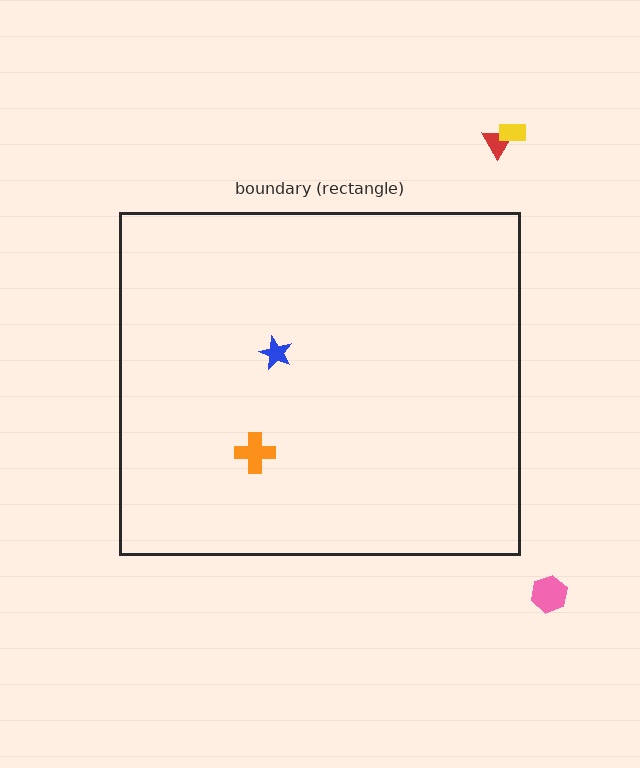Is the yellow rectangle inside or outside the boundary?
Outside.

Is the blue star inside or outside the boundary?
Inside.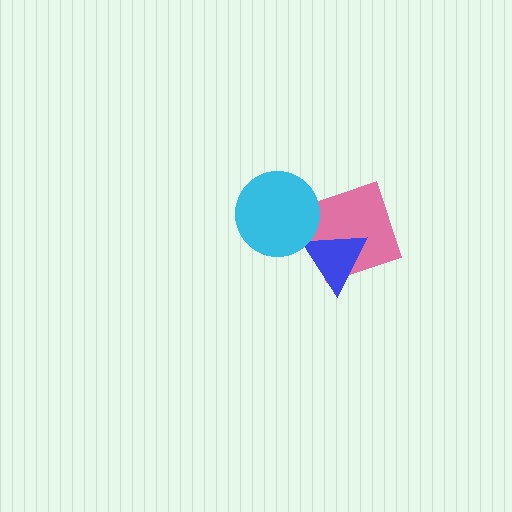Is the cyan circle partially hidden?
No, no other shape covers it.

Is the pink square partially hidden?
Yes, it is partially covered by another shape.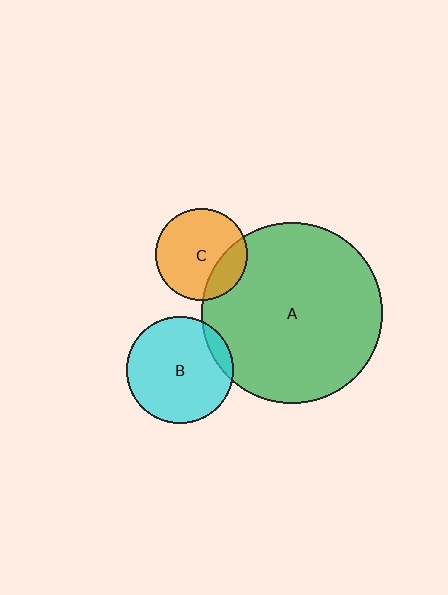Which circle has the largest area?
Circle A (green).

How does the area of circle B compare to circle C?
Approximately 1.4 times.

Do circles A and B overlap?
Yes.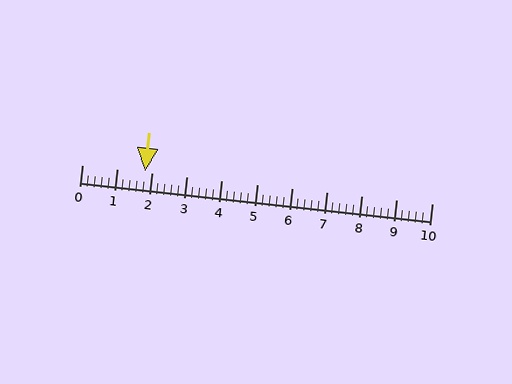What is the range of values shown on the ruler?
The ruler shows values from 0 to 10.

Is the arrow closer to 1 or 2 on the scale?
The arrow is closer to 2.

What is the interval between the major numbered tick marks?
The major tick marks are spaced 1 units apart.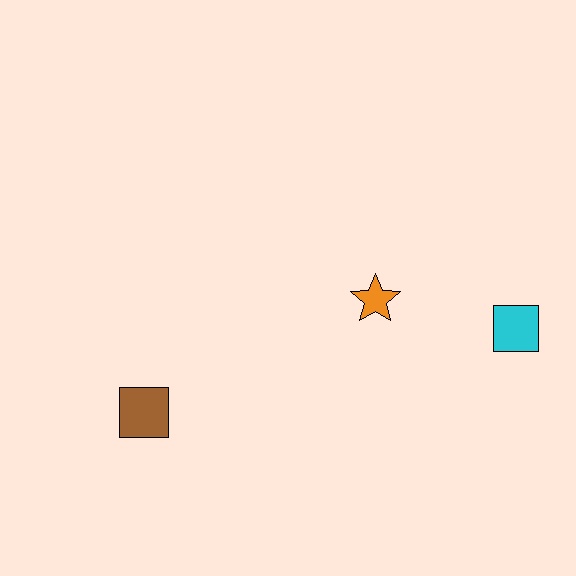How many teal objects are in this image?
There are no teal objects.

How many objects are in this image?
There are 3 objects.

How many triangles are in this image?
There are no triangles.